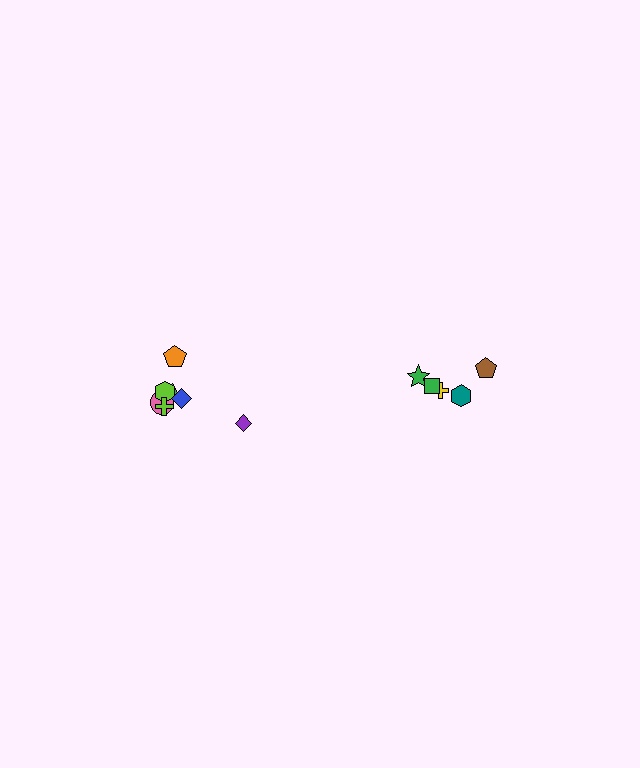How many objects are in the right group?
There are 5 objects.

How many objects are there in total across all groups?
There are 12 objects.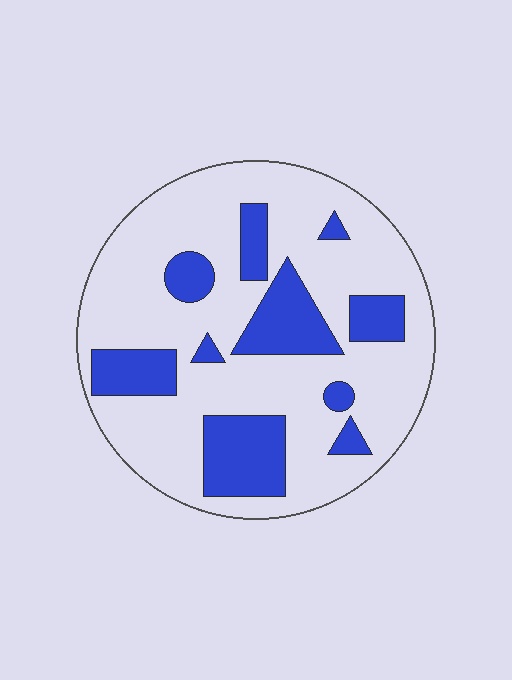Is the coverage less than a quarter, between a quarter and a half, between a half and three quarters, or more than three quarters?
Between a quarter and a half.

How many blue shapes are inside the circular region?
10.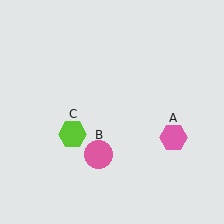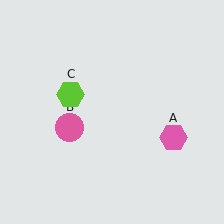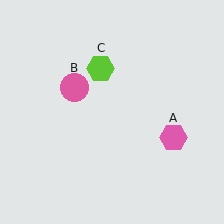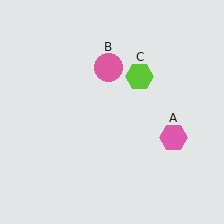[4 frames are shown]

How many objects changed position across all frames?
2 objects changed position: pink circle (object B), lime hexagon (object C).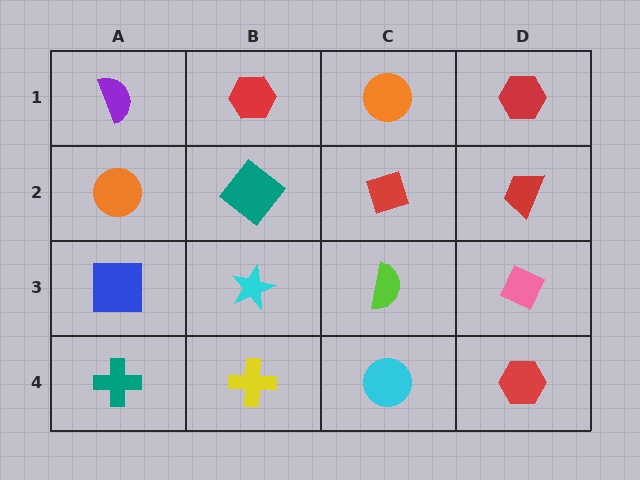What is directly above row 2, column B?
A red hexagon.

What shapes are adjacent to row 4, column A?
A blue square (row 3, column A), a yellow cross (row 4, column B).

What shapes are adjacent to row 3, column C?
A red diamond (row 2, column C), a cyan circle (row 4, column C), a cyan star (row 3, column B), a pink diamond (row 3, column D).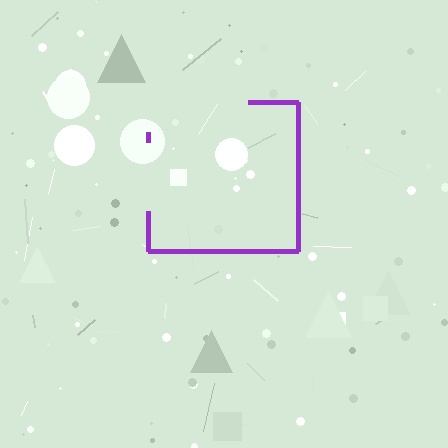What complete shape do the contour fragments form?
The contour fragments form a square.